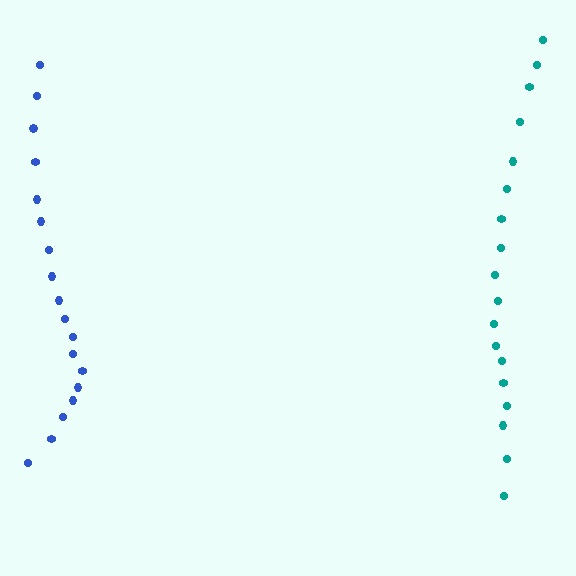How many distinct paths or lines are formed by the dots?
There are 2 distinct paths.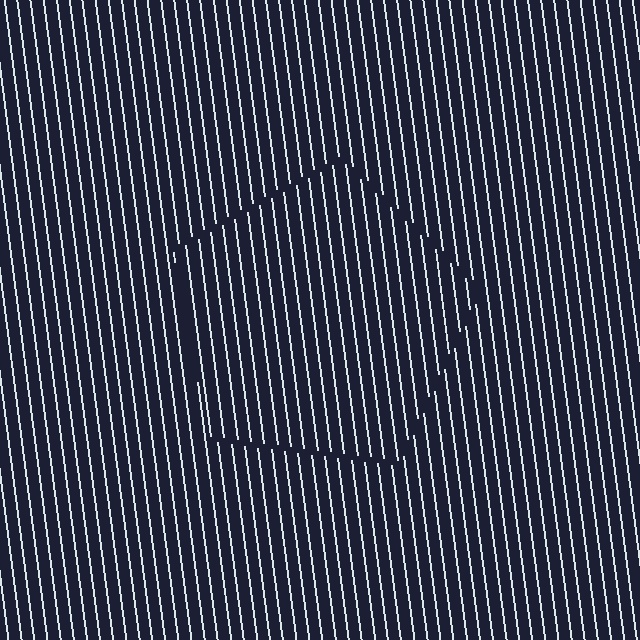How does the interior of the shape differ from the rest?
The interior of the shape contains the same grating, shifted by half a period — the contour is defined by the phase discontinuity where line-ends from the inner and outer gratings abut.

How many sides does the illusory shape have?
5 sides — the line-ends trace a pentagon.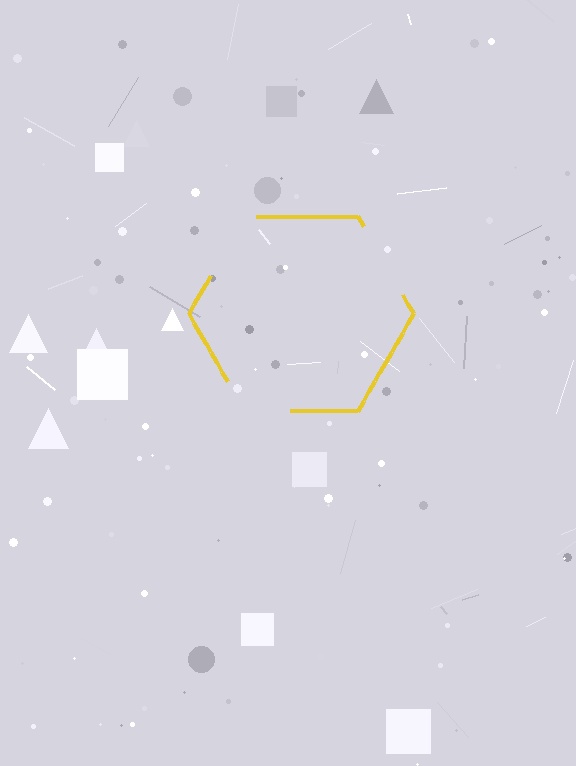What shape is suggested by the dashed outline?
The dashed outline suggests a hexagon.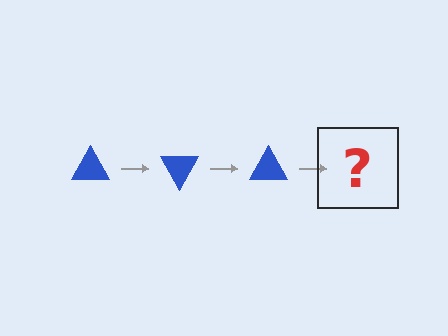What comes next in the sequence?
The next element should be a blue triangle rotated 180 degrees.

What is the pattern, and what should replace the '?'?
The pattern is that the triangle rotates 60 degrees each step. The '?' should be a blue triangle rotated 180 degrees.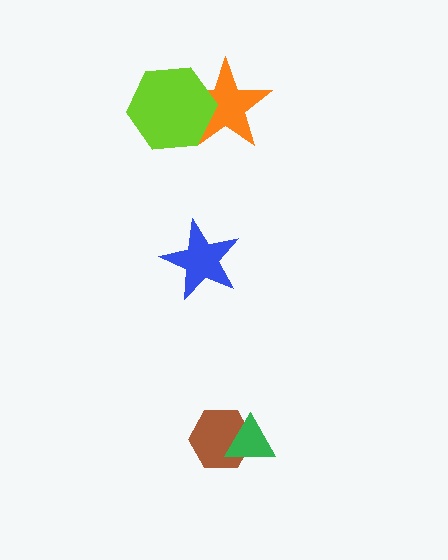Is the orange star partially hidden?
Yes, it is partially covered by another shape.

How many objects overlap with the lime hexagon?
1 object overlaps with the lime hexagon.